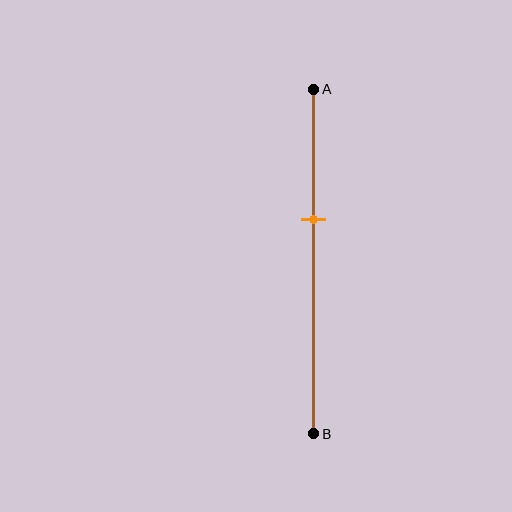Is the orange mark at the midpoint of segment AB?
No, the mark is at about 40% from A, not at the 50% midpoint.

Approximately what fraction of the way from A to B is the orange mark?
The orange mark is approximately 40% of the way from A to B.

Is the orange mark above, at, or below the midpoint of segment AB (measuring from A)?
The orange mark is above the midpoint of segment AB.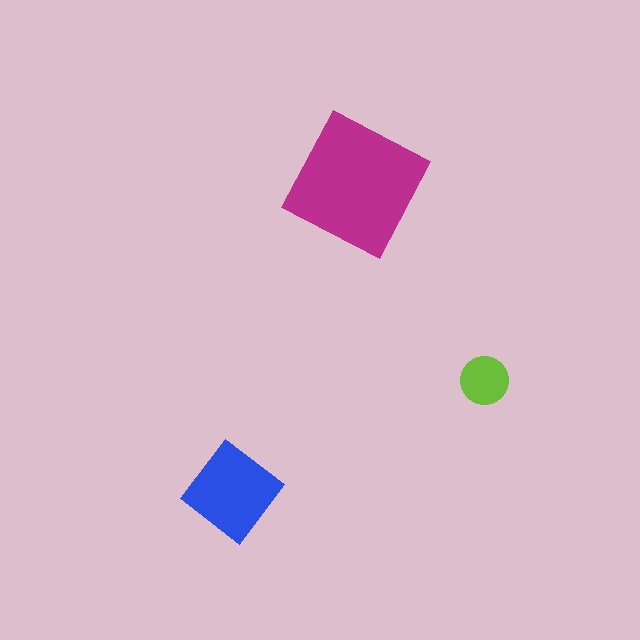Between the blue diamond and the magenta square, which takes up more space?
The magenta square.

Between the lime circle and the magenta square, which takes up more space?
The magenta square.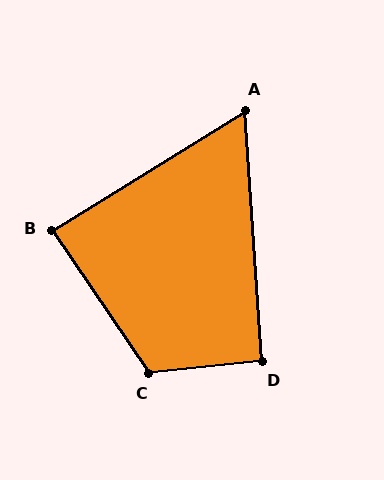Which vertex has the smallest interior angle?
A, at approximately 62 degrees.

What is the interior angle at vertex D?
Approximately 92 degrees (approximately right).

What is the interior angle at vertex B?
Approximately 88 degrees (approximately right).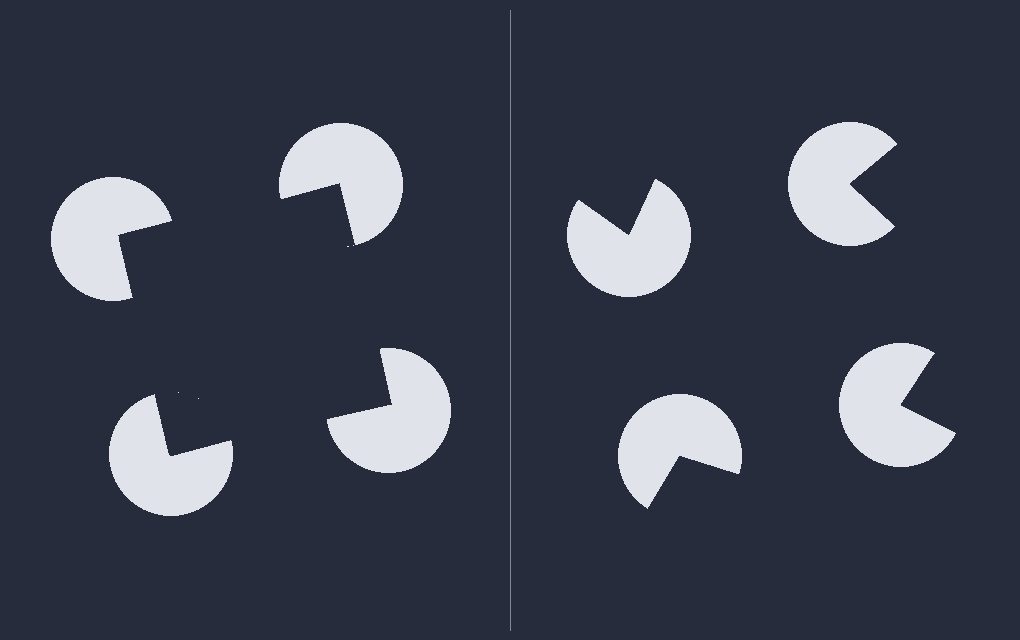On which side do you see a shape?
An illusory square appears on the left side. On the right side the wedge cuts are rotated, so no coherent shape forms.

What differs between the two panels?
The pac-man discs are positioned identically on both sides; only the wedge orientations differ. On the left they align to a square; on the right they are misaligned.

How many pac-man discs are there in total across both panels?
8 — 4 on each side.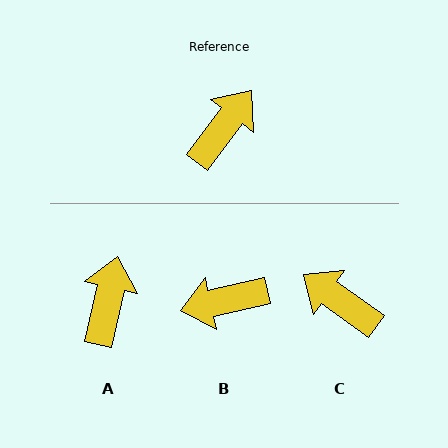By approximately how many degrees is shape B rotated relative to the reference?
Approximately 140 degrees counter-clockwise.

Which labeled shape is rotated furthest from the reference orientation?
B, about 140 degrees away.